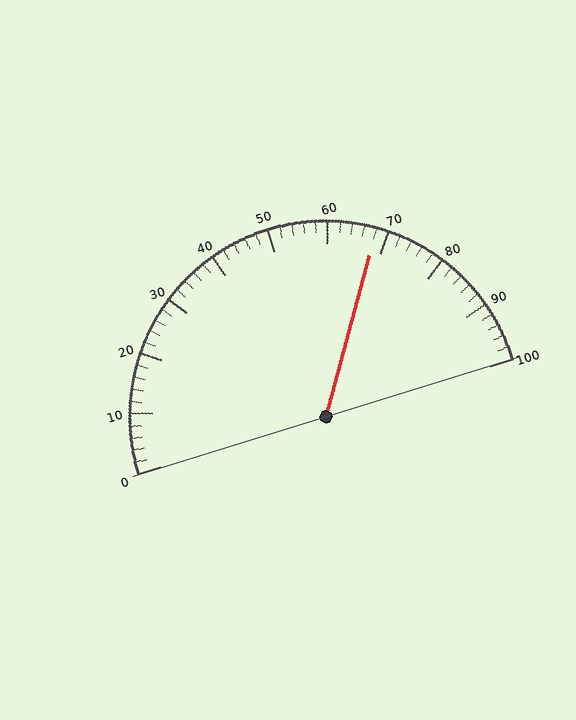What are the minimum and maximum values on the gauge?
The gauge ranges from 0 to 100.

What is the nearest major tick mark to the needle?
The nearest major tick mark is 70.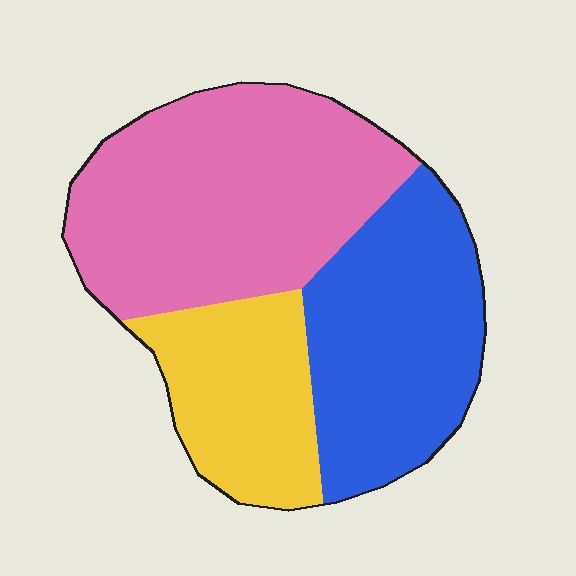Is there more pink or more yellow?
Pink.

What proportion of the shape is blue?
Blue covers around 35% of the shape.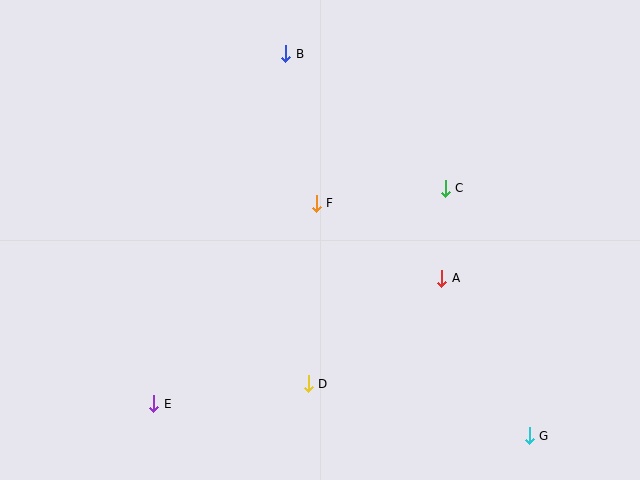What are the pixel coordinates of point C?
Point C is at (445, 188).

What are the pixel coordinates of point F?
Point F is at (316, 203).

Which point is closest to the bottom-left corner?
Point E is closest to the bottom-left corner.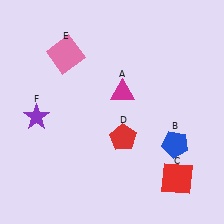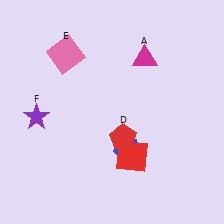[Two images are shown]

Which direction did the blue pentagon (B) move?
The blue pentagon (B) moved left.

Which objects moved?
The objects that moved are: the magenta triangle (A), the blue pentagon (B), the red square (C).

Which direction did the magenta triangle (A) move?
The magenta triangle (A) moved up.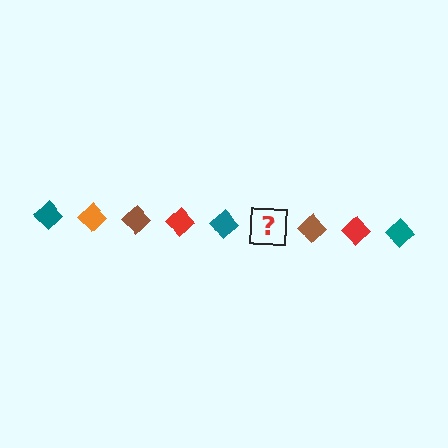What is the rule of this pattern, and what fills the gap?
The rule is that the pattern cycles through teal, orange, brown, red diamonds. The gap should be filled with an orange diamond.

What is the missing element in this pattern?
The missing element is an orange diamond.